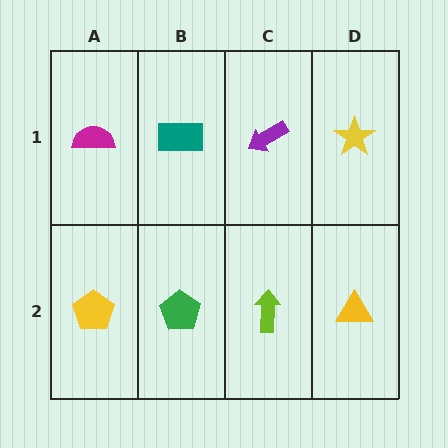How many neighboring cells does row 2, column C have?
3.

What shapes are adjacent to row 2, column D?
A yellow star (row 1, column D), a lime arrow (row 2, column C).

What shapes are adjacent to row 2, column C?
A purple arrow (row 1, column C), a green pentagon (row 2, column B), a yellow triangle (row 2, column D).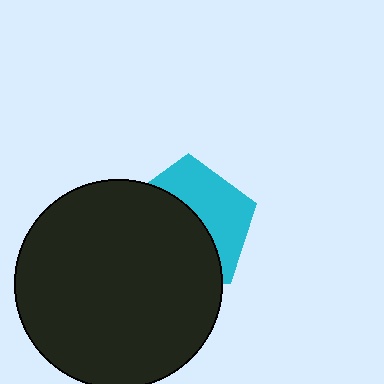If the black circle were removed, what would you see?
You would see the complete cyan pentagon.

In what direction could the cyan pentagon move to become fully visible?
The cyan pentagon could move toward the upper-right. That would shift it out from behind the black circle entirely.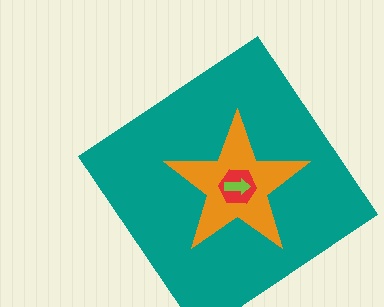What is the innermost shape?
The lime arrow.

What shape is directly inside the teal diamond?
The orange star.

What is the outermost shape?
The teal diamond.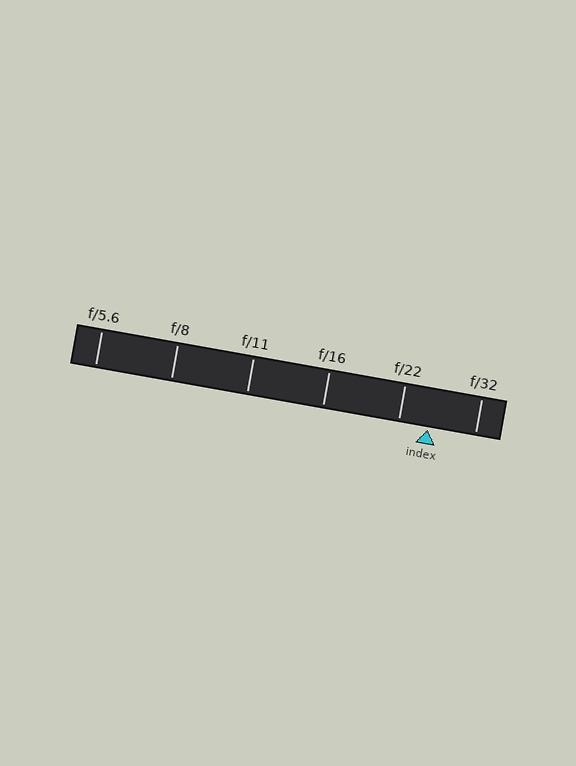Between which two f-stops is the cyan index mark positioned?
The index mark is between f/22 and f/32.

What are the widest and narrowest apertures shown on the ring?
The widest aperture shown is f/5.6 and the narrowest is f/32.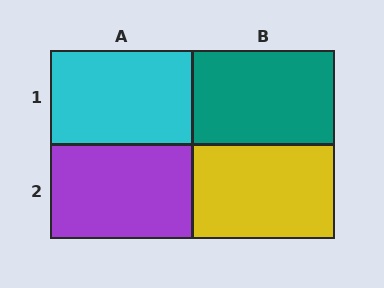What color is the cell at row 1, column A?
Cyan.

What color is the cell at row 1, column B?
Teal.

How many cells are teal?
1 cell is teal.